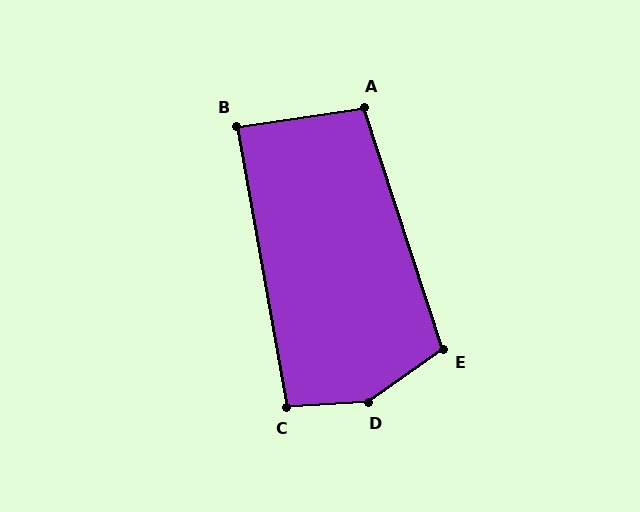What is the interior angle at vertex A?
Approximately 100 degrees (obtuse).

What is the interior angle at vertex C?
Approximately 97 degrees (obtuse).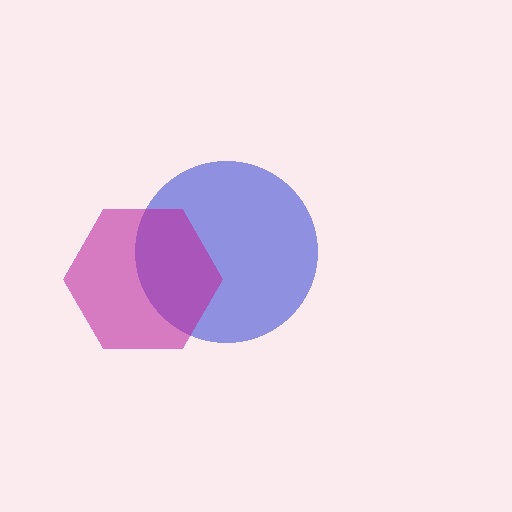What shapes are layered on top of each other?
The layered shapes are: a blue circle, a magenta hexagon.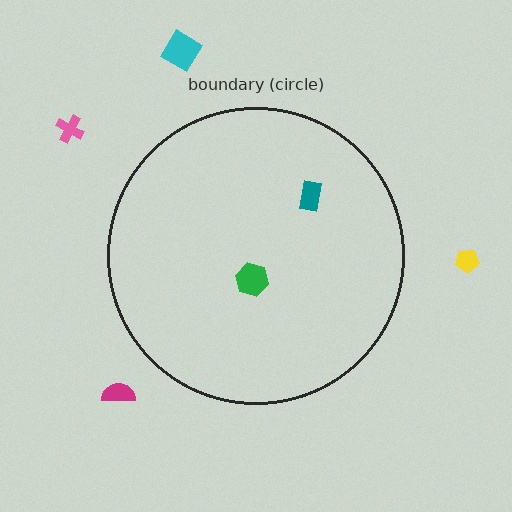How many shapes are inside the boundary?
2 inside, 4 outside.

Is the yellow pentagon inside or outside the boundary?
Outside.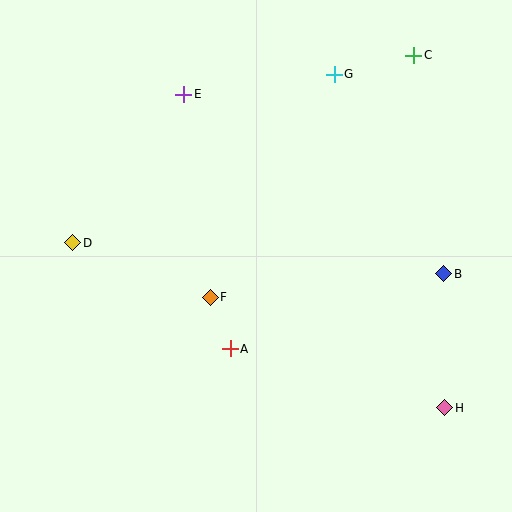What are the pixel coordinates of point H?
Point H is at (445, 408).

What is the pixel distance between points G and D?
The distance between G and D is 311 pixels.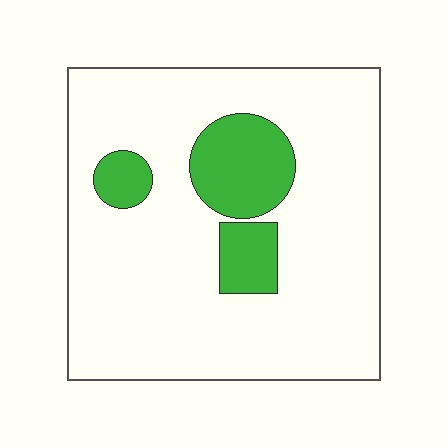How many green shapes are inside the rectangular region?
3.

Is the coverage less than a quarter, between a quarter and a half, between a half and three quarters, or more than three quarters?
Less than a quarter.